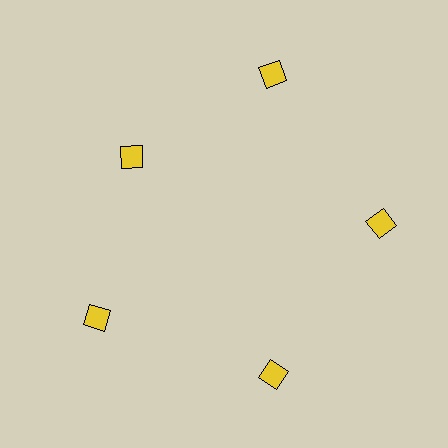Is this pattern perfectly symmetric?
No. The 5 yellow diamonds are arranged in a ring, but one element near the 10 o'clock position is pulled inward toward the center, breaking the 5-fold rotational symmetry.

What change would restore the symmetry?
The symmetry would be restored by moving it outward, back onto the ring so that all 5 diamonds sit at equal angles and equal distance from the center.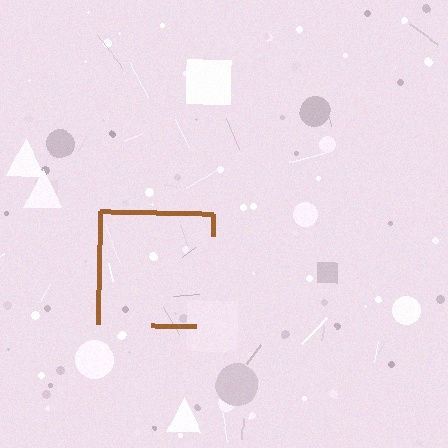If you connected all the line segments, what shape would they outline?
They would outline a square.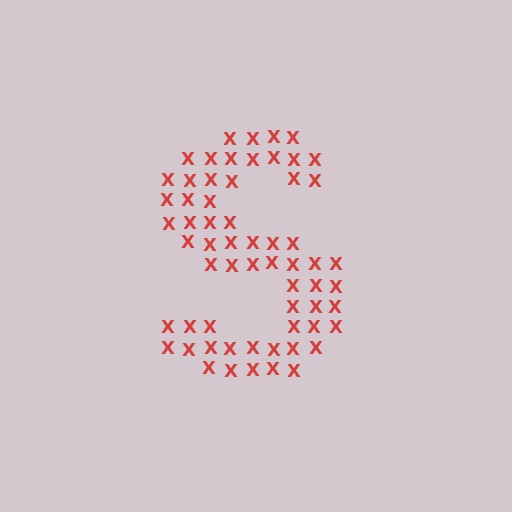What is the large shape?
The large shape is the letter S.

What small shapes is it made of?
It is made of small letter X's.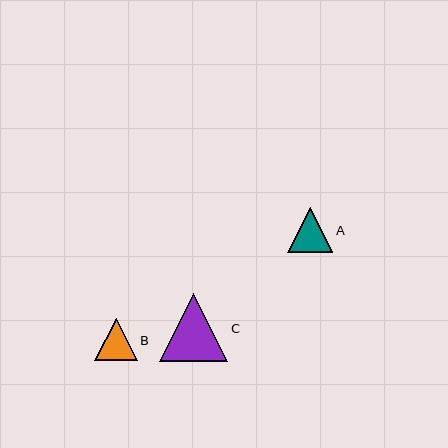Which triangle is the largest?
Triangle C is the largest with a size of approximately 68 pixels.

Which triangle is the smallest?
Triangle B is the smallest with a size of approximately 42 pixels.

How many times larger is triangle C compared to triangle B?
Triangle C is approximately 1.6 times the size of triangle B.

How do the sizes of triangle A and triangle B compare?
Triangle A and triangle B are approximately the same size.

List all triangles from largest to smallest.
From largest to smallest: C, A, B.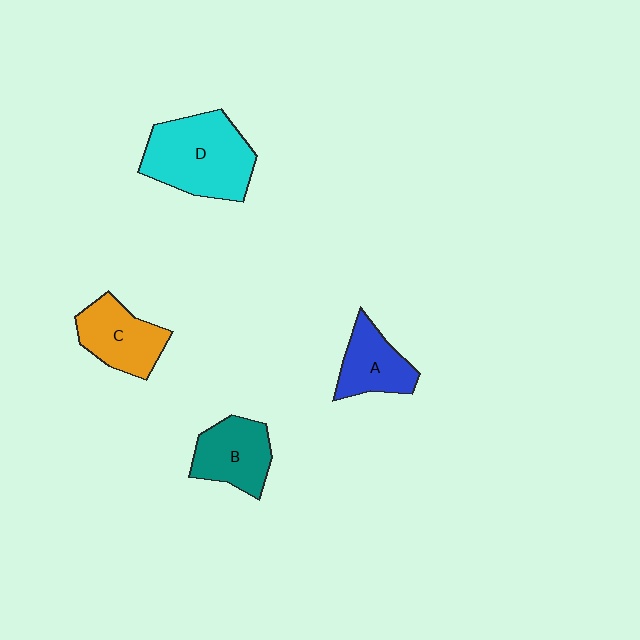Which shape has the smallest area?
Shape A (blue).